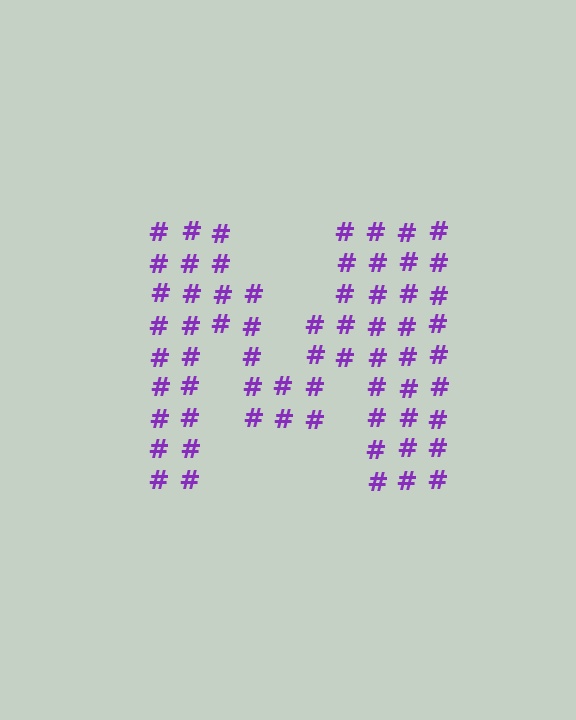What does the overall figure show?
The overall figure shows the letter M.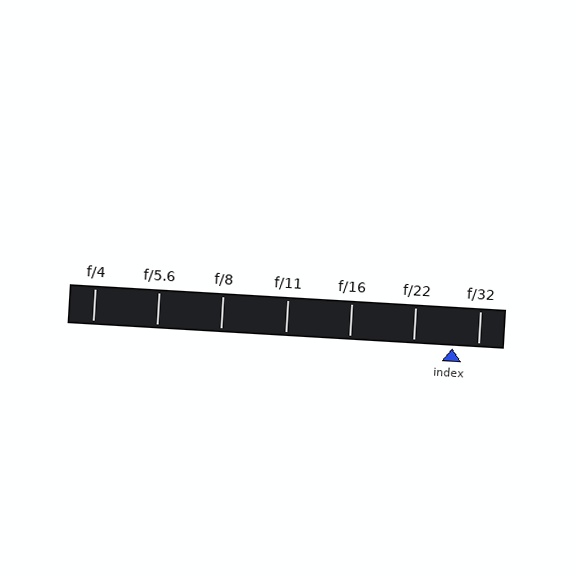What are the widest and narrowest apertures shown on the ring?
The widest aperture shown is f/4 and the narrowest is f/32.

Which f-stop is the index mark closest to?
The index mark is closest to f/32.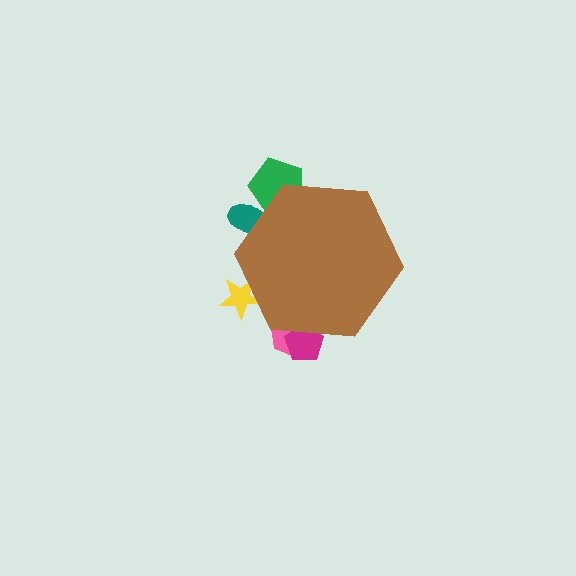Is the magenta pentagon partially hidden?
Yes, the magenta pentagon is partially hidden behind the brown hexagon.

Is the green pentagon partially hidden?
Yes, the green pentagon is partially hidden behind the brown hexagon.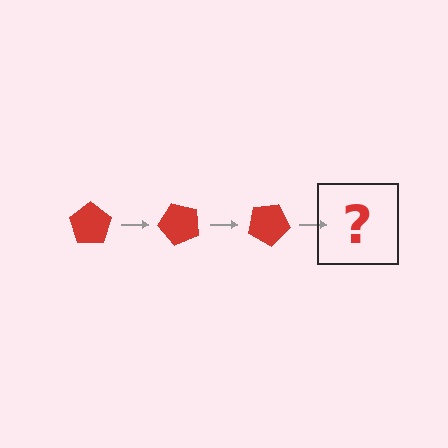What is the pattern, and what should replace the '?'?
The pattern is that the pentagon rotates 50 degrees each step. The '?' should be a red pentagon rotated 150 degrees.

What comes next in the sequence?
The next element should be a red pentagon rotated 150 degrees.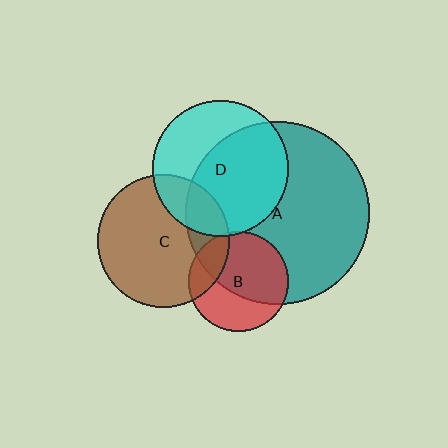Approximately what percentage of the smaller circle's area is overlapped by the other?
Approximately 60%.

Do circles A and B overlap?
Yes.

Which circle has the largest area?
Circle A (teal).